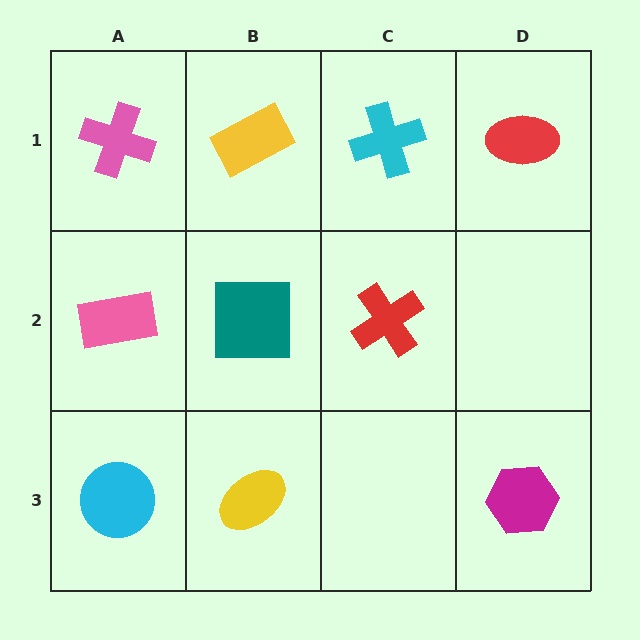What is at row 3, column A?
A cyan circle.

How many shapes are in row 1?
4 shapes.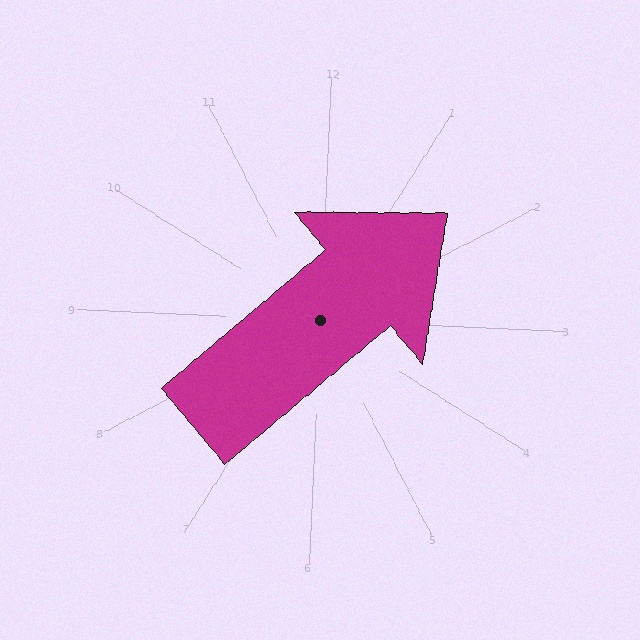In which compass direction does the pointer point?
Northeast.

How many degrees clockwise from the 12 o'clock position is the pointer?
Approximately 47 degrees.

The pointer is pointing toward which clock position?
Roughly 2 o'clock.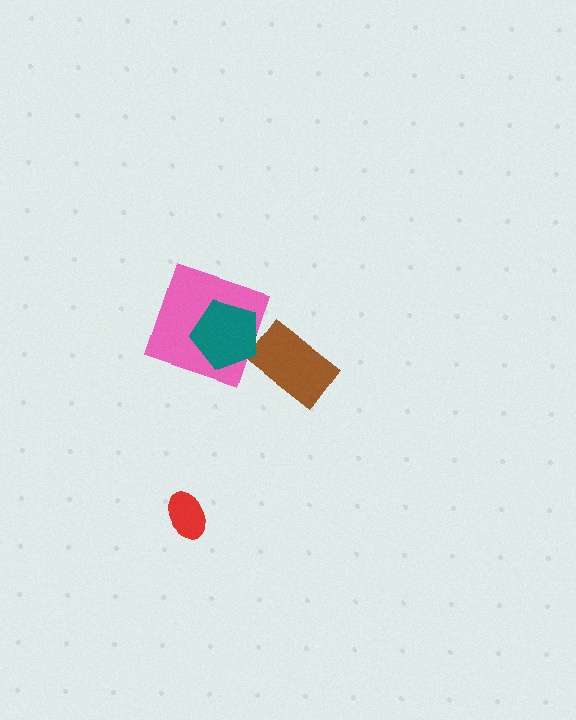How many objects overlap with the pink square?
1 object overlaps with the pink square.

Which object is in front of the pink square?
The teal pentagon is in front of the pink square.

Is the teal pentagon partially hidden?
No, no other shape covers it.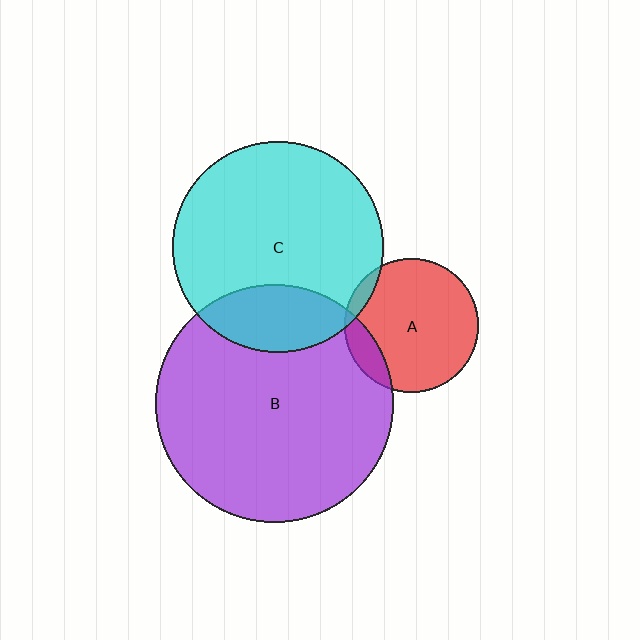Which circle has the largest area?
Circle B (purple).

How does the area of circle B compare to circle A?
Approximately 3.2 times.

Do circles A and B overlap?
Yes.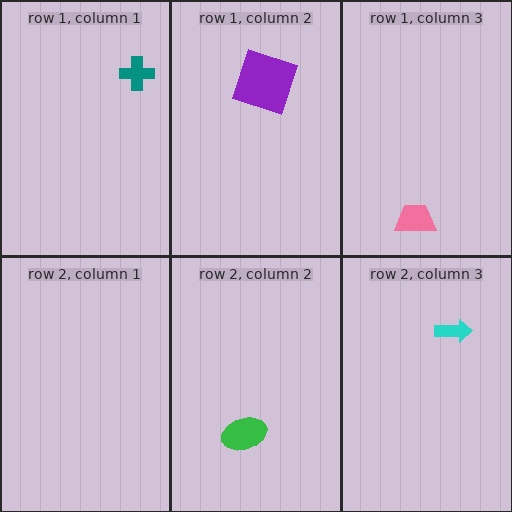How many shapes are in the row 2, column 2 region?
1.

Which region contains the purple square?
The row 1, column 2 region.